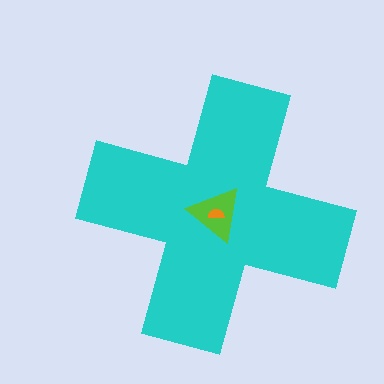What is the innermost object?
The orange semicircle.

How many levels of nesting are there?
3.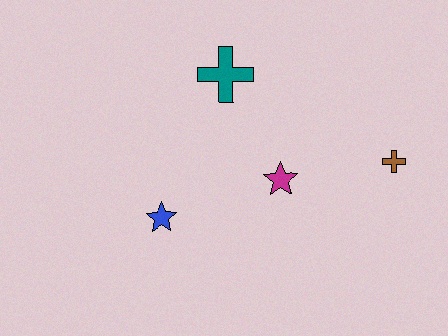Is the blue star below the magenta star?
Yes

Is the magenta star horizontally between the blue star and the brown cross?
Yes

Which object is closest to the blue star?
The magenta star is closest to the blue star.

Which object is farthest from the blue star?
The brown cross is farthest from the blue star.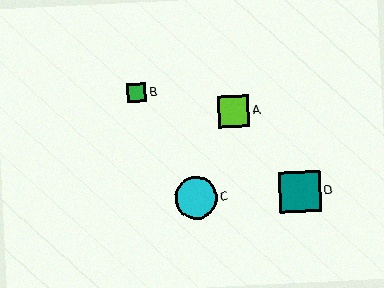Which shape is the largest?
The cyan circle (labeled C) is the largest.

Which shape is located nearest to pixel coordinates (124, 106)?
The green square (labeled B) at (137, 93) is nearest to that location.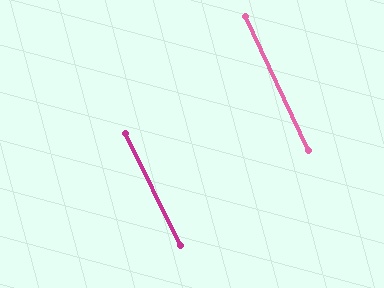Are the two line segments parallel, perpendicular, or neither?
Parallel — their directions differ by only 0.9°.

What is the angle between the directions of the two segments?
Approximately 1 degree.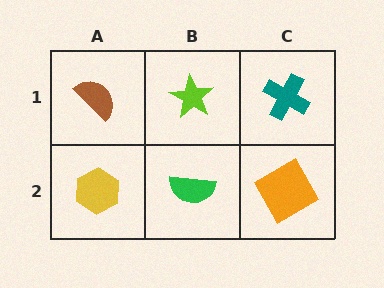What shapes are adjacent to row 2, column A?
A brown semicircle (row 1, column A), a green semicircle (row 2, column B).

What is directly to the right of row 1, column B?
A teal cross.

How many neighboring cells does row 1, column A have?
2.